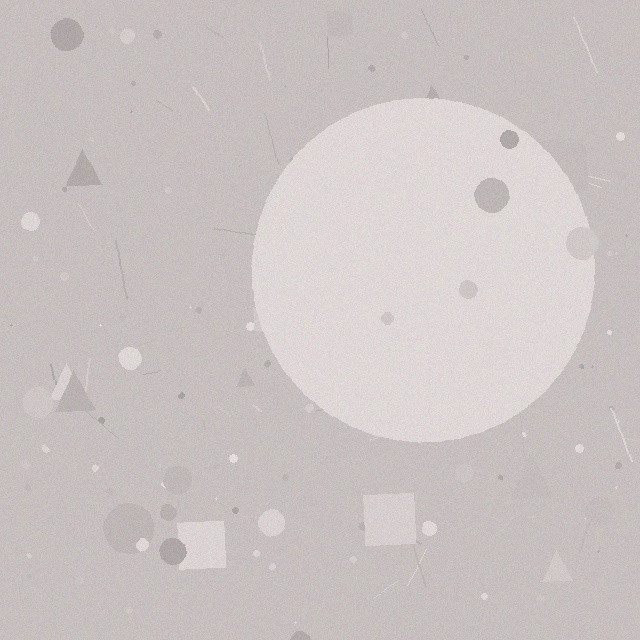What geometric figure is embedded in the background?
A circle is embedded in the background.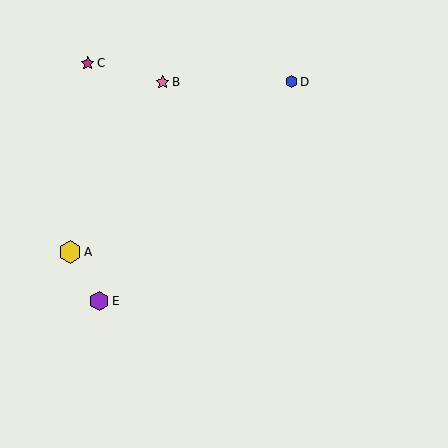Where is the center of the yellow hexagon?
The center of the yellow hexagon is at (70, 252).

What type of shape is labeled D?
Shape D is a blue hexagon.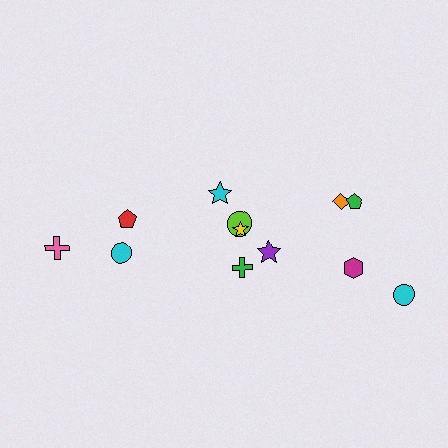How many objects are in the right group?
There are 8 objects.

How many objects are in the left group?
There are 4 objects.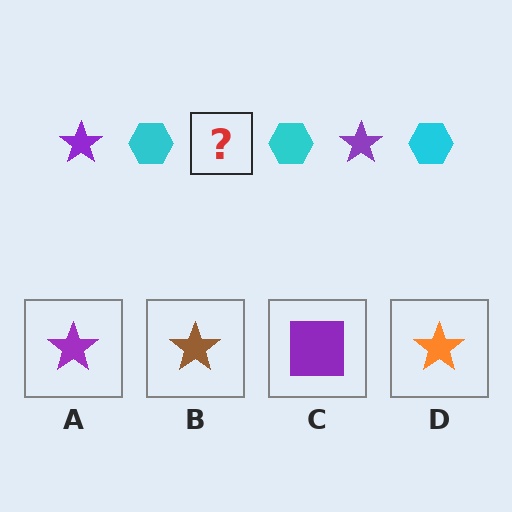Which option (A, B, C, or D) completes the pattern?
A.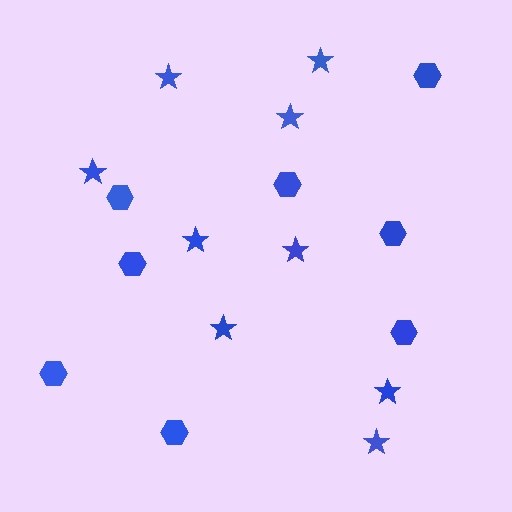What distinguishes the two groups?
There are 2 groups: one group of hexagons (8) and one group of stars (9).